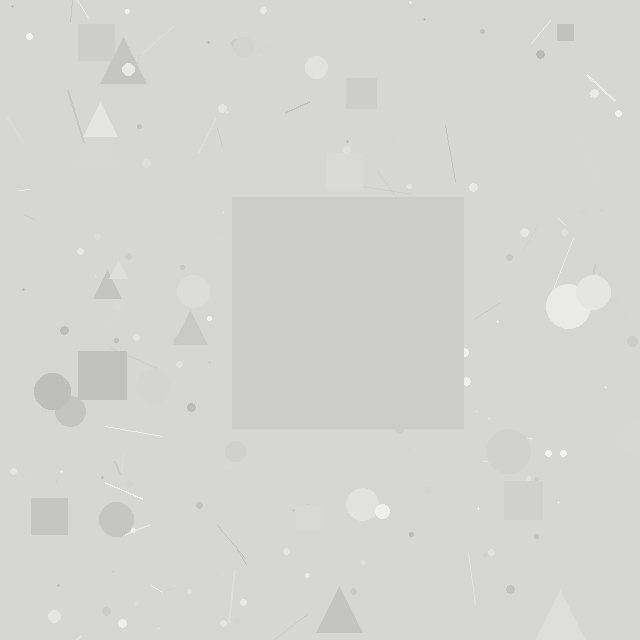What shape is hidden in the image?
A square is hidden in the image.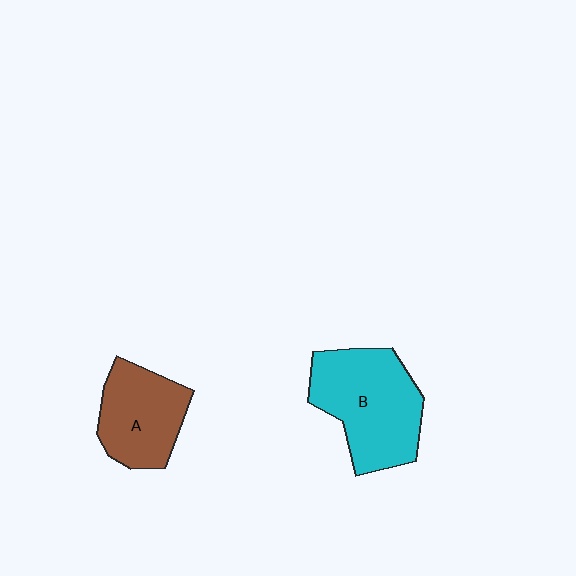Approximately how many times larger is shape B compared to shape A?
Approximately 1.4 times.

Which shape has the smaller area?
Shape A (brown).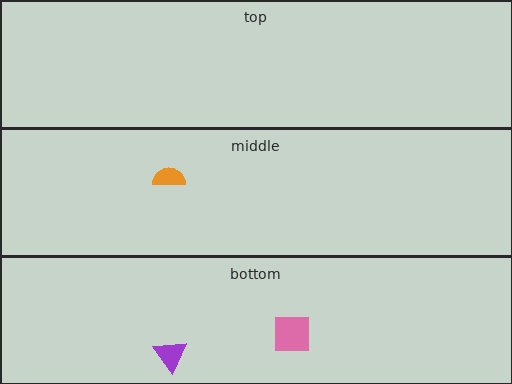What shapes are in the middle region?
The orange semicircle.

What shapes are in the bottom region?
The pink square, the purple triangle.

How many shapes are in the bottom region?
2.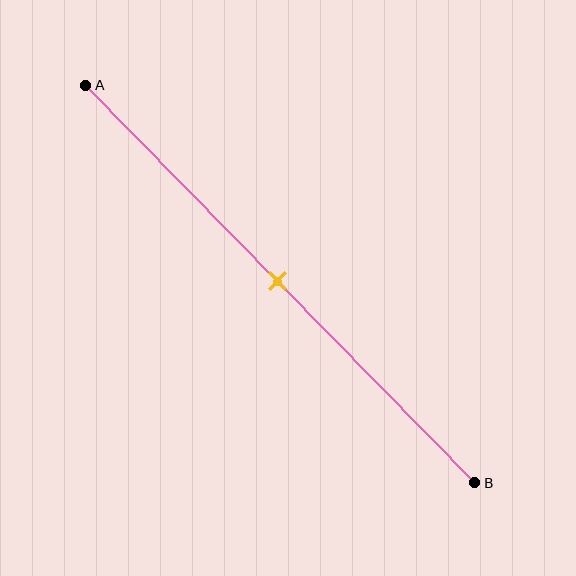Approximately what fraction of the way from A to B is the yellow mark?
The yellow mark is approximately 50% of the way from A to B.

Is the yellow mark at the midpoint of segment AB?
Yes, the mark is approximately at the midpoint.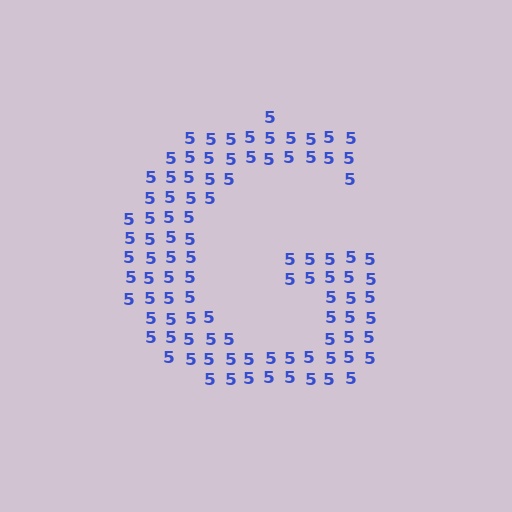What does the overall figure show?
The overall figure shows the letter G.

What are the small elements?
The small elements are digit 5's.